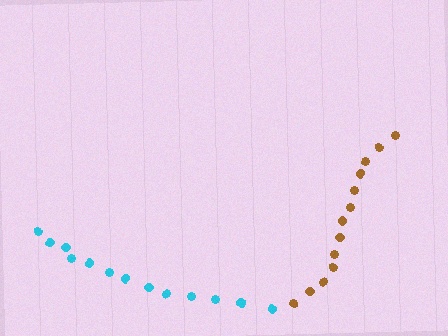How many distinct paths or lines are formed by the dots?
There are 2 distinct paths.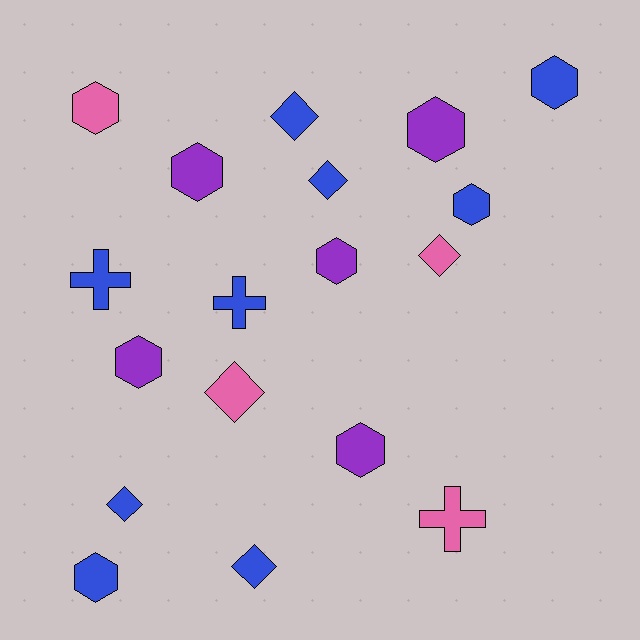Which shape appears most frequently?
Hexagon, with 9 objects.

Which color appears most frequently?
Blue, with 9 objects.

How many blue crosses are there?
There are 2 blue crosses.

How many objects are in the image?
There are 18 objects.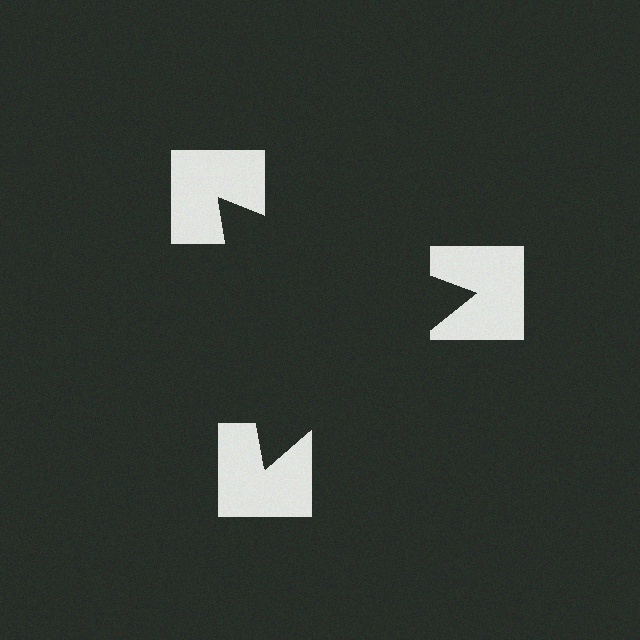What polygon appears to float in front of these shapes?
An illusory triangle — its edges are inferred from the aligned wedge cuts in the notched squares, not physically drawn.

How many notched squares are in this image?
There are 3 — one at each vertex of the illusory triangle.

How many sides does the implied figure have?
3 sides.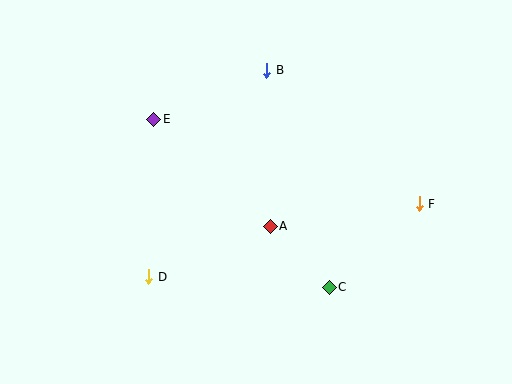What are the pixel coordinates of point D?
Point D is at (149, 277).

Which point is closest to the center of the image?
Point A at (270, 226) is closest to the center.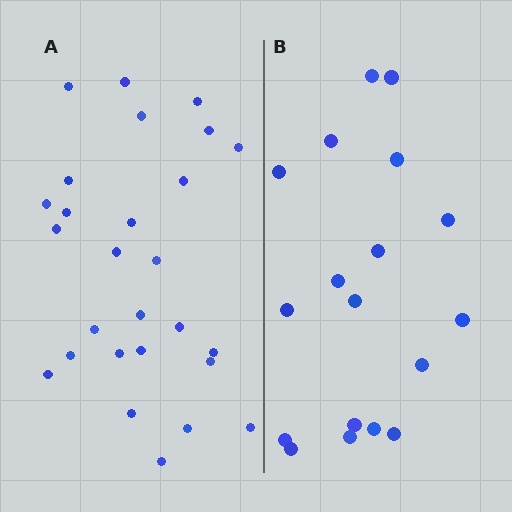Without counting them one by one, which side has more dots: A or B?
Region A (the left region) has more dots.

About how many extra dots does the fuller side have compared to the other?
Region A has roughly 8 or so more dots than region B.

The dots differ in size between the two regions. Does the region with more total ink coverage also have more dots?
No. Region B has more total ink coverage because its dots are larger, but region A actually contains more individual dots. Total area can be misleading — the number of items is what matters here.